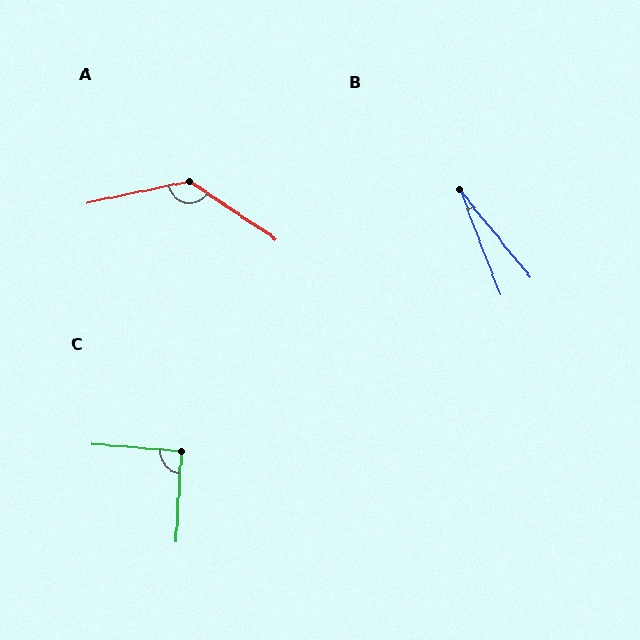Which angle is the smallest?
B, at approximately 18 degrees.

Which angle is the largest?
A, at approximately 134 degrees.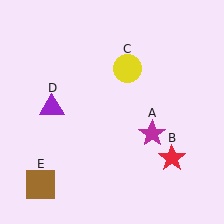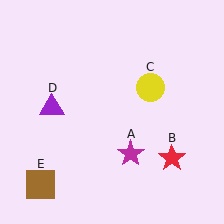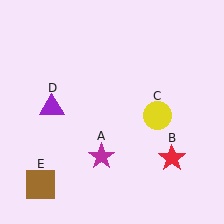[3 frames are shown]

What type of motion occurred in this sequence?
The magenta star (object A), yellow circle (object C) rotated clockwise around the center of the scene.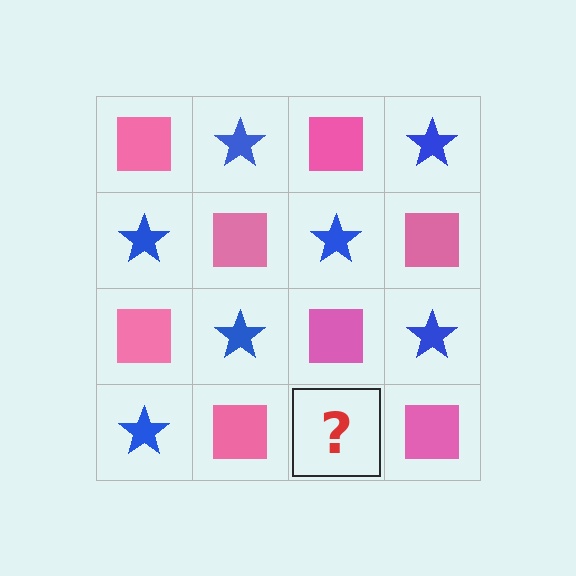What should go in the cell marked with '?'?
The missing cell should contain a blue star.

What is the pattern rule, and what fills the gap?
The rule is that it alternates pink square and blue star in a checkerboard pattern. The gap should be filled with a blue star.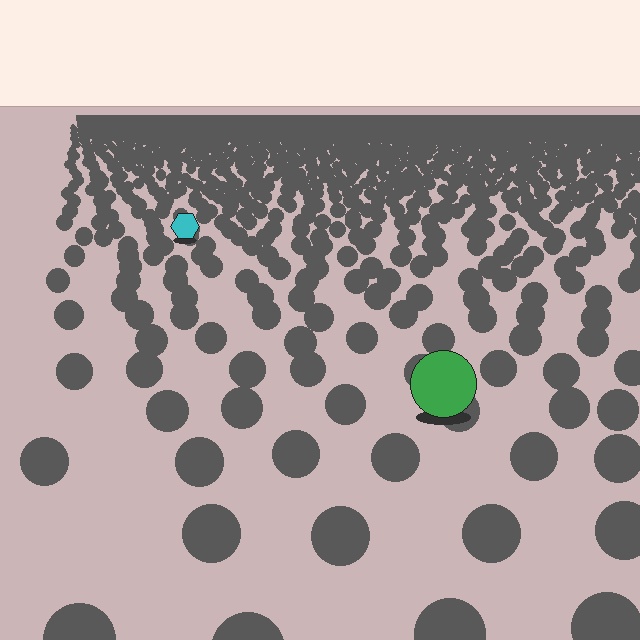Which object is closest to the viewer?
The green circle is closest. The texture marks near it are larger and more spread out.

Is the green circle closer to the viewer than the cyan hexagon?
Yes. The green circle is closer — you can tell from the texture gradient: the ground texture is coarser near it.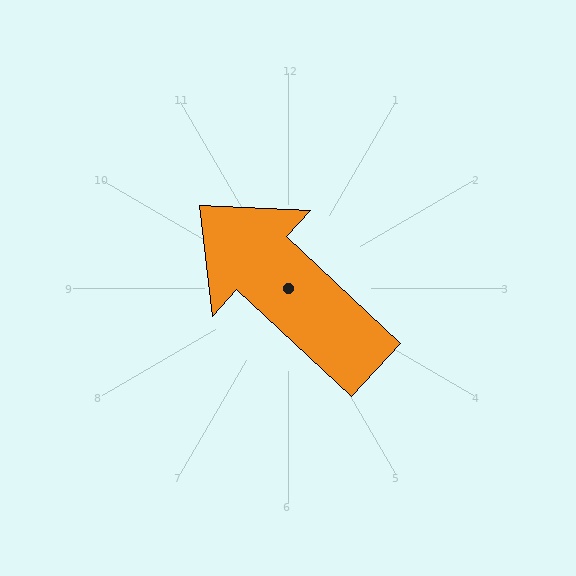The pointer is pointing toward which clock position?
Roughly 10 o'clock.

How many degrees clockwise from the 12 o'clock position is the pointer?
Approximately 313 degrees.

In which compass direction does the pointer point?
Northwest.